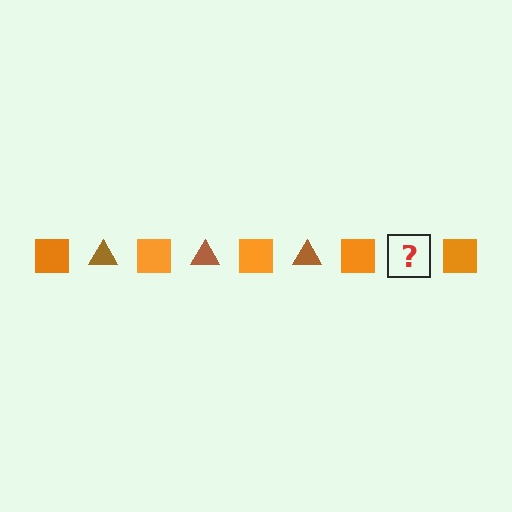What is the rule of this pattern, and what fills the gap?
The rule is that the pattern alternates between orange square and brown triangle. The gap should be filled with a brown triangle.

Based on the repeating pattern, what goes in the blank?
The blank should be a brown triangle.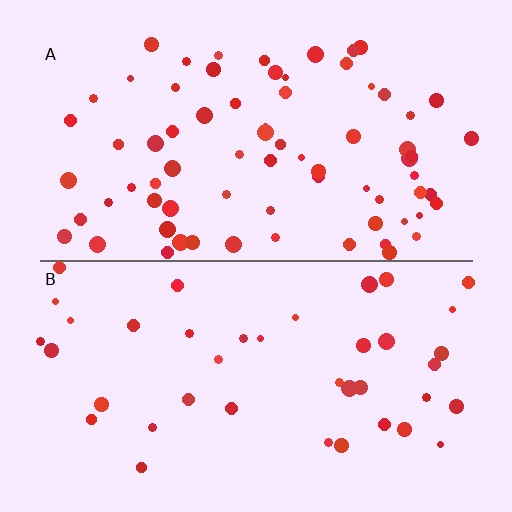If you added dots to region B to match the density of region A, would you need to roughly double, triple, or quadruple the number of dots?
Approximately double.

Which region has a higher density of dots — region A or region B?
A (the top).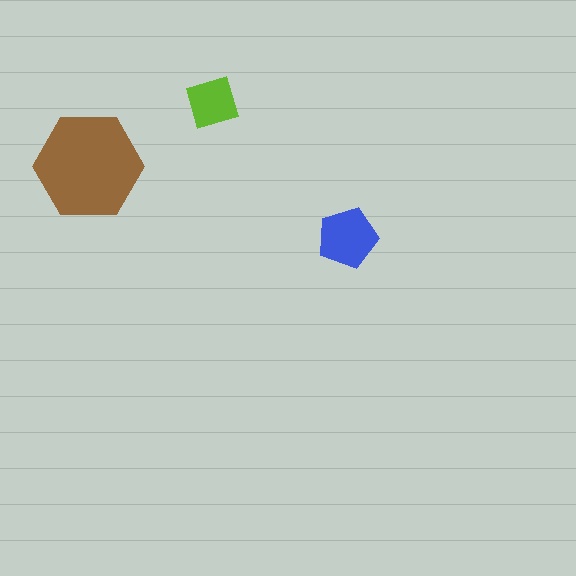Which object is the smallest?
The lime square.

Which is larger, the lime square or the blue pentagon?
The blue pentagon.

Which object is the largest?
The brown hexagon.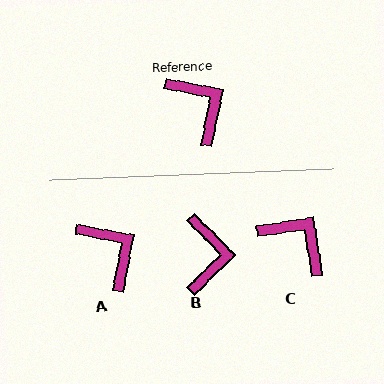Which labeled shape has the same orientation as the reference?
A.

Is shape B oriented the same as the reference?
No, it is off by about 34 degrees.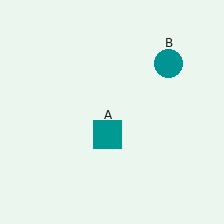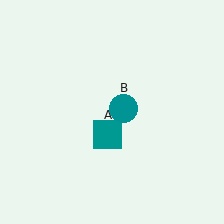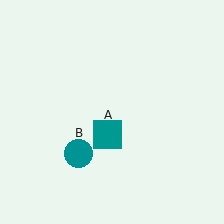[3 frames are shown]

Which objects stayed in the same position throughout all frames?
Teal square (object A) remained stationary.